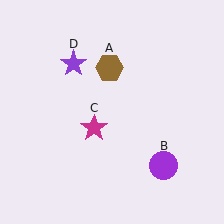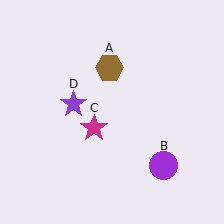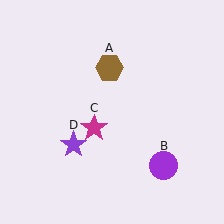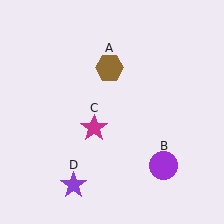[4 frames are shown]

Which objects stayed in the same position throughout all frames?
Brown hexagon (object A) and purple circle (object B) and magenta star (object C) remained stationary.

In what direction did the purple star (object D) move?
The purple star (object D) moved down.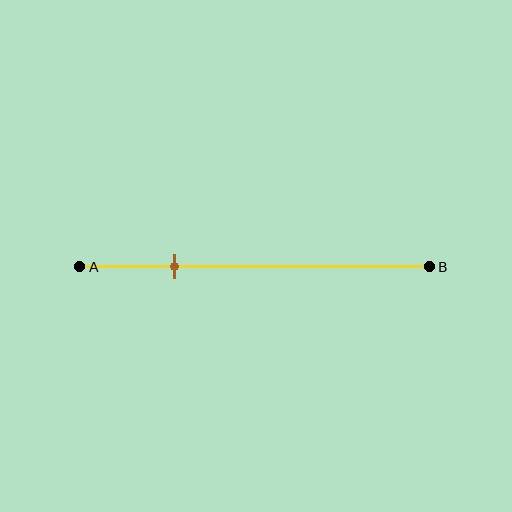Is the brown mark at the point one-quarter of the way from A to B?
Yes, the mark is approximately at the one-quarter point.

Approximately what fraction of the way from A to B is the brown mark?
The brown mark is approximately 25% of the way from A to B.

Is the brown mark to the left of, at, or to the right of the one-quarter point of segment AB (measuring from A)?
The brown mark is approximately at the one-quarter point of segment AB.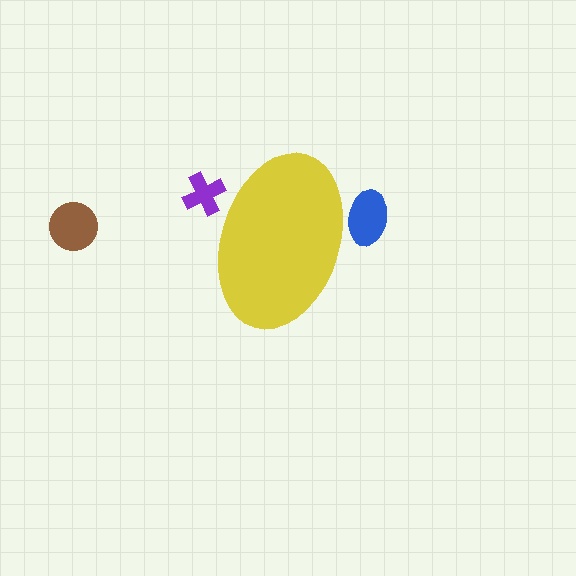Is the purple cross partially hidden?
Yes, the purple cross is partially hidden behind the yellow ellipse.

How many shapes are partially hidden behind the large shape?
2 shapes are partially hidden.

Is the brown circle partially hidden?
No, the brown circle is fully visible.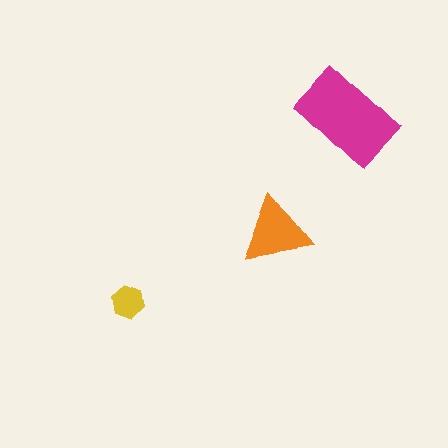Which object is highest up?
The magenta rectangle is topmost.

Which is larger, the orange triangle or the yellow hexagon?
The orange triangle.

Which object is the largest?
The magenta rectangle.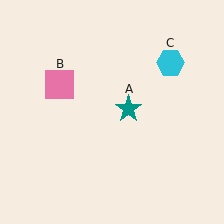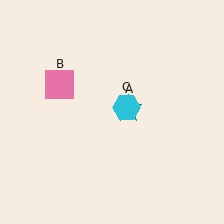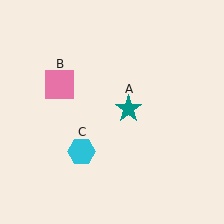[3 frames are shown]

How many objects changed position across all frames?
1 object changed position: cyan hexagon (object C).